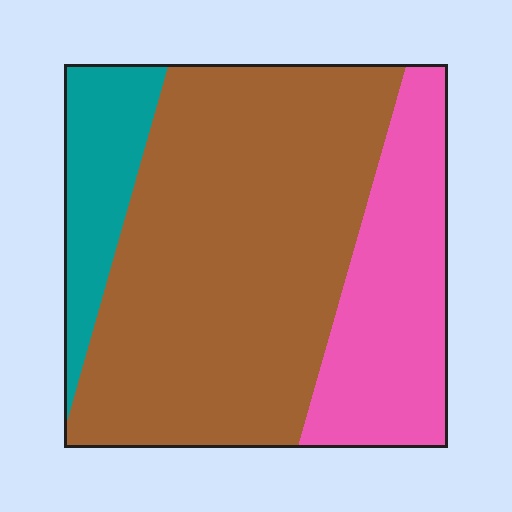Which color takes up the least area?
Teal, at roughly 15%.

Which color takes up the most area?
Brown, at roughly 60%.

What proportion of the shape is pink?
Pink covers roughly 25% of the shape.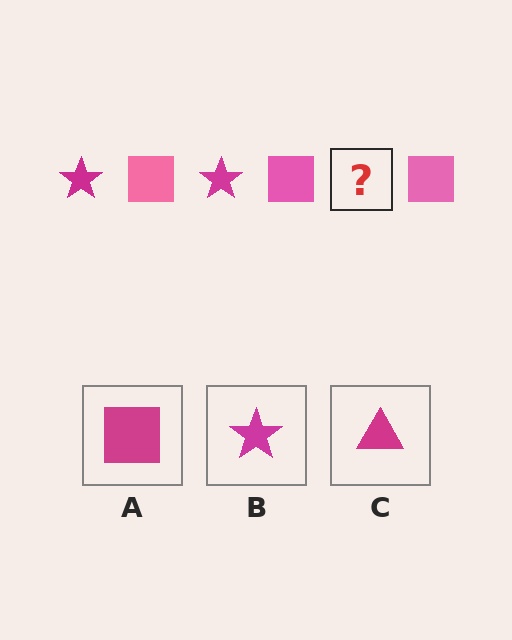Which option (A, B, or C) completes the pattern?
B.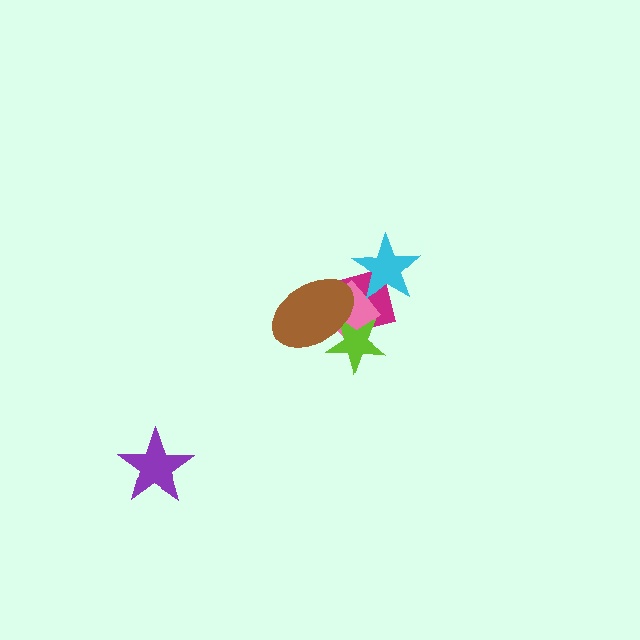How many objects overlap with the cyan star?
2 objects overlap with the cyan star.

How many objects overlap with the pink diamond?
4 objects overlap with the pink diamond.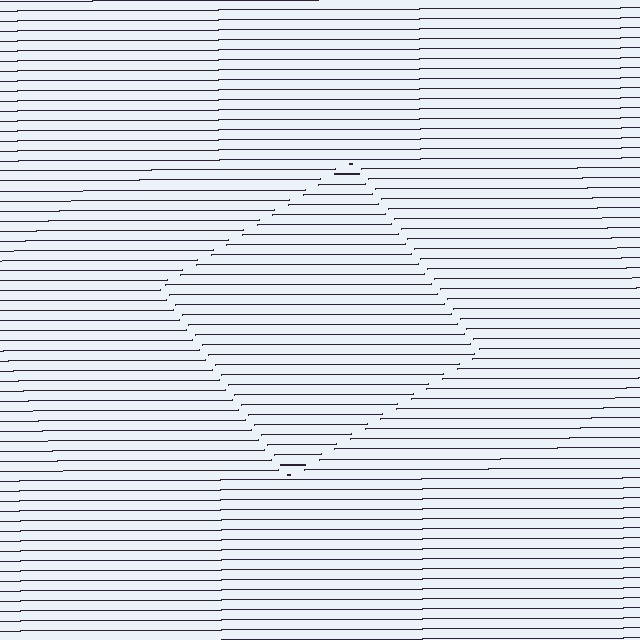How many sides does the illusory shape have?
4 sides — the line-ends trace a square.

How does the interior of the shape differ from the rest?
The interior of the shape contains the same grating, shifted by half a period — the contour is defined by the phase discontinuity where line-ends from the inner and outer gratings abut.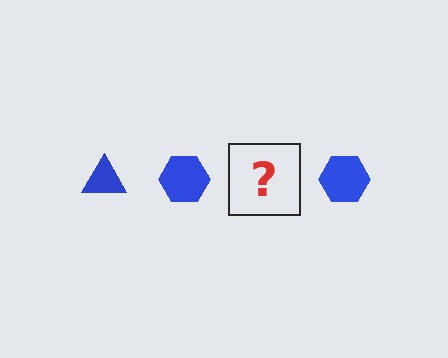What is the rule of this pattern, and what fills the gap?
The rule is that the pattern cycles through triangle, hexagon shapes in blue. The gap should be filled with a blue triangle.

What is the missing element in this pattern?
The missing element is a blue triangle.